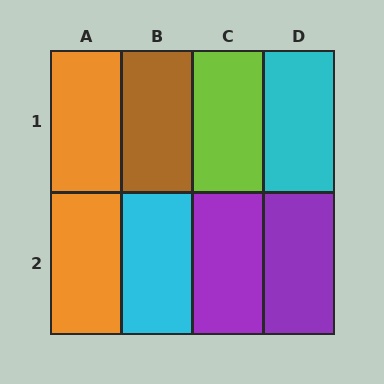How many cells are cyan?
2 cells are cyan.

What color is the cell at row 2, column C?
Purple.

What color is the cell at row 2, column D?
Purple.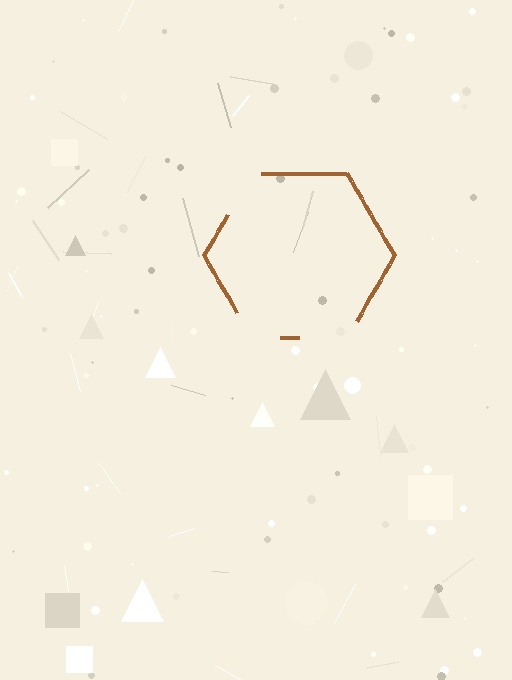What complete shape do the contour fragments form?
The contour fragments form a hexagon.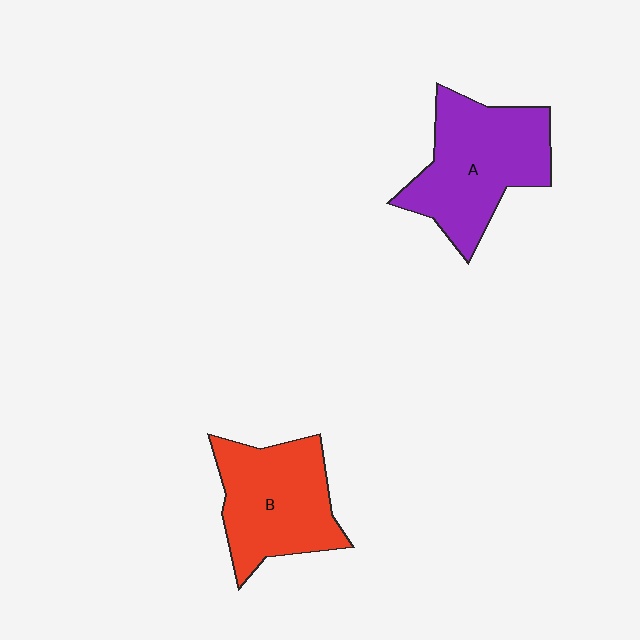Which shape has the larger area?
Shape A (purple).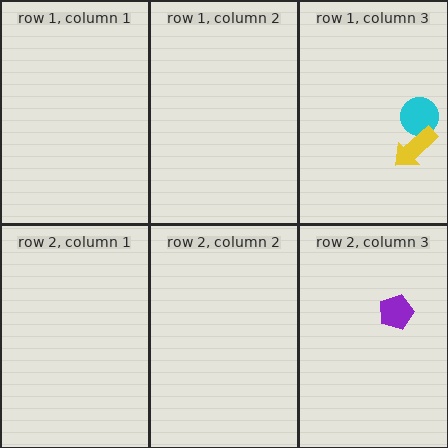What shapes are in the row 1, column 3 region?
The cyan circle, the yellow arrow.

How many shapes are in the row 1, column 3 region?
2.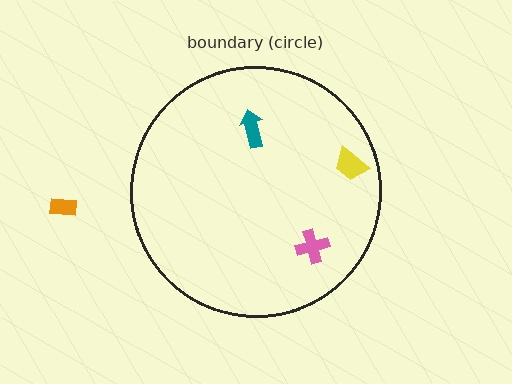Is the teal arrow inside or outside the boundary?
Inside.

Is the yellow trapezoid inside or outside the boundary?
Inside.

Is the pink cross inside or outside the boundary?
Inside.